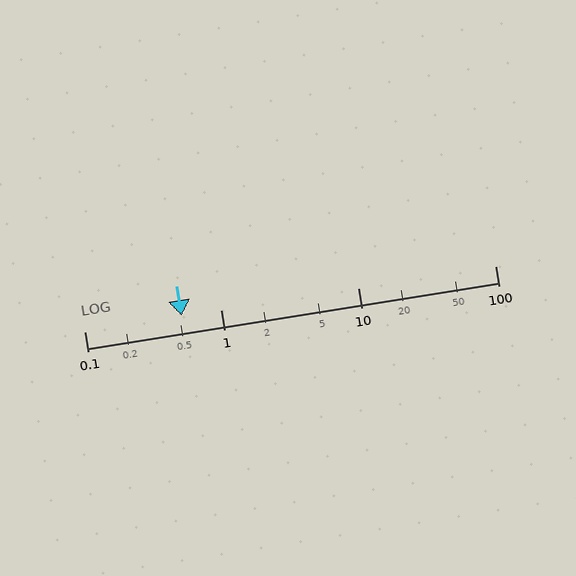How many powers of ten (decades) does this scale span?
The scale spans 3 decades, from 0.1 to 100.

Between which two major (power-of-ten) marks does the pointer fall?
The pointer is between 0.1 and 1.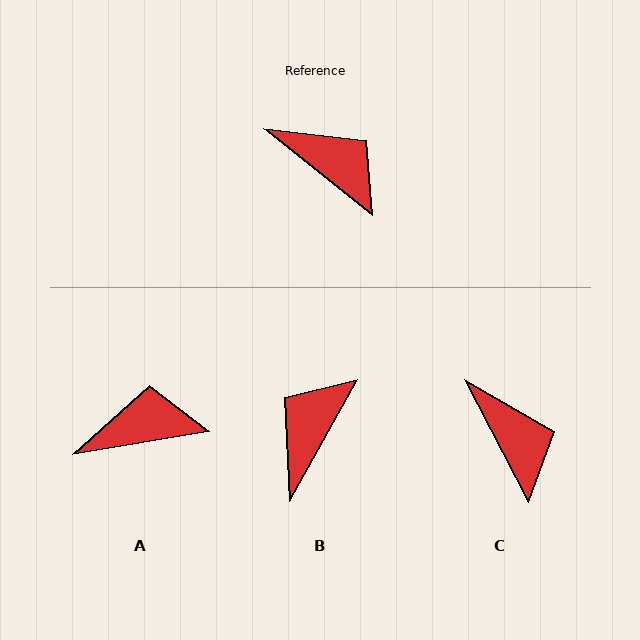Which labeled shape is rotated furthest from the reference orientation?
B, about 99 degrees away.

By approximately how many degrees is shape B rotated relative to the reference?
Approximately 99 degrees counter-clockwise.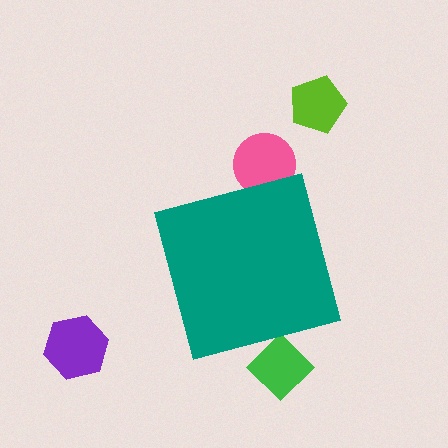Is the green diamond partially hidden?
Yes, the green diamond is partially hidden behind the teal square.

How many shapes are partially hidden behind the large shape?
2 shapes are partially hidden.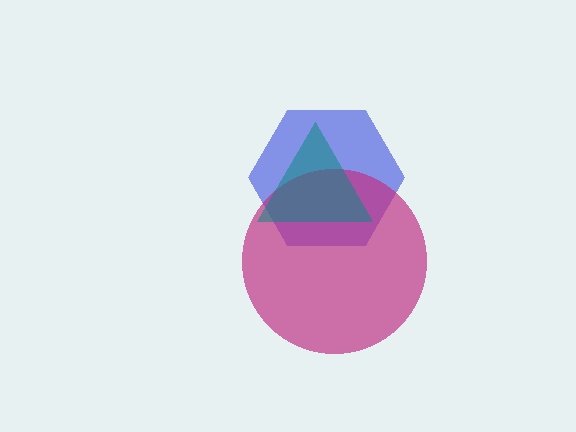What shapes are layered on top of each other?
The layered shapes are: a blue hexagon, a magenta circle, a teal triangle.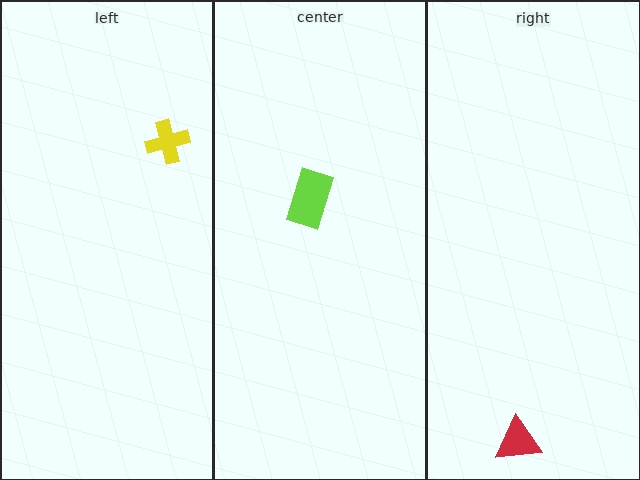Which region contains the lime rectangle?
The center region.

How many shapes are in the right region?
1.